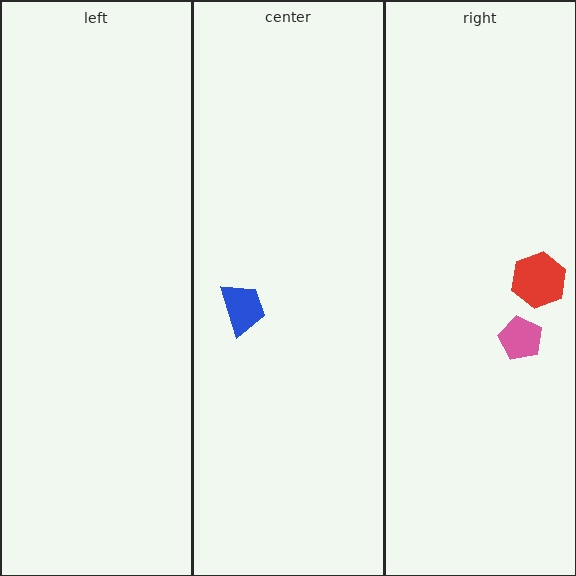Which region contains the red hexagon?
The right region.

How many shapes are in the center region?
1.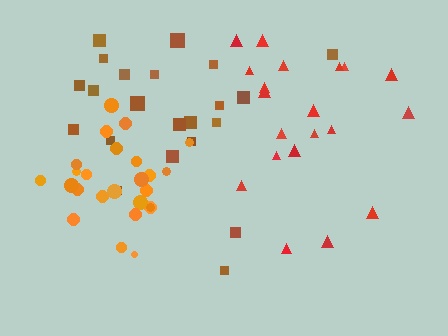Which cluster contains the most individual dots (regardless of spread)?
Orange (27).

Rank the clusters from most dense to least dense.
orange, red, brown.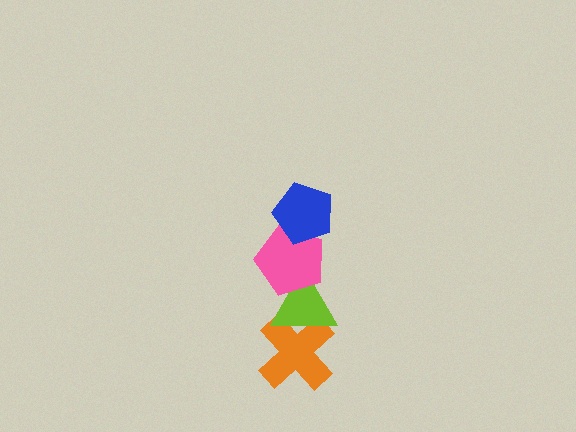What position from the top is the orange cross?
The orange cross is 4th from the top.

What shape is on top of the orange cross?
The lime triangle is on top of the orange cross.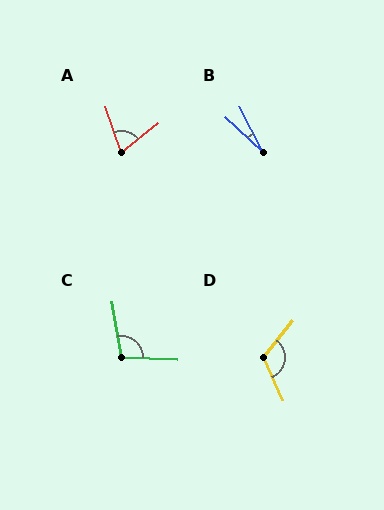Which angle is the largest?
D, at approximately 117 degrees.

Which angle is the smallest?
B, at approximately 20 degrees.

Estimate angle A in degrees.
Approximately 70 degrees.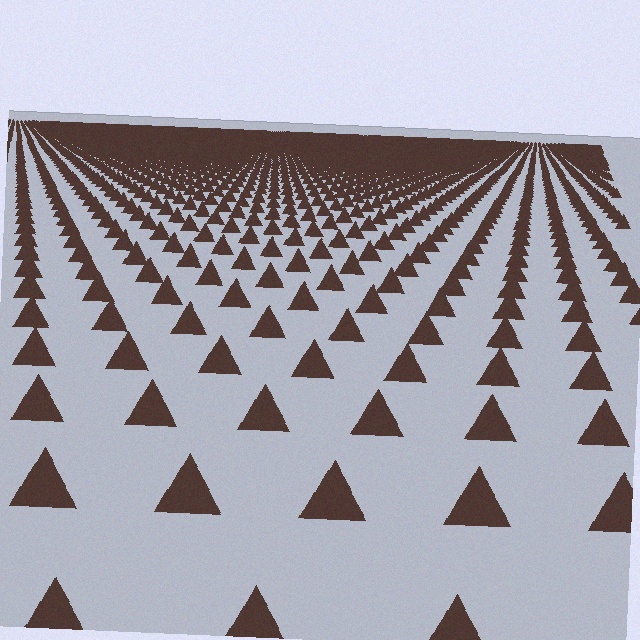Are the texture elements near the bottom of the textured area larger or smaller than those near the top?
Larger. Near the bottom, elements are closer to the viewer and appear at a bigger on-screen size.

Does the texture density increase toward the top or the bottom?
Density increases toward the top.